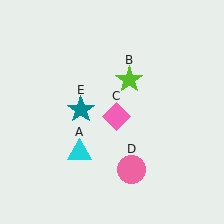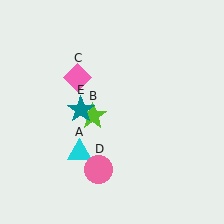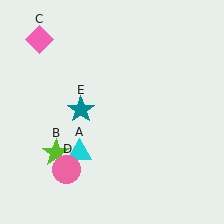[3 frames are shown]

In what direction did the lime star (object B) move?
The lime star (object B) moved down and to the left.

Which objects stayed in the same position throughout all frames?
Cyan triangle (object A) and teal star (object E) remained stationary.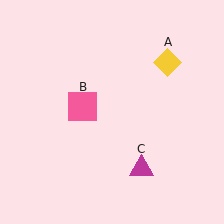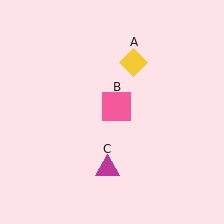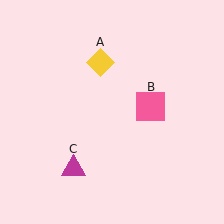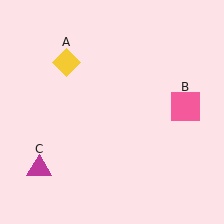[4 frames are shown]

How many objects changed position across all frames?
3 objects changed position: yellow diamond (object A), pink square (object B), magenta triangle (object C).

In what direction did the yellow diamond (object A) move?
The yellow diamond (object A) moved left.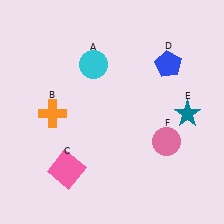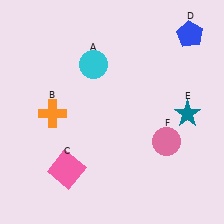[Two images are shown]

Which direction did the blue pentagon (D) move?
The blue pentagon (D) moved up.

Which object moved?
The blue pentagon (D) moved up.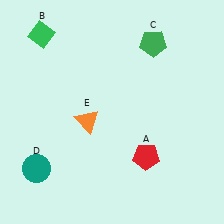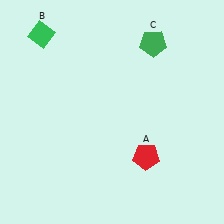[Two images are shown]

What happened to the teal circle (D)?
The teal circle (D) was removed in Image 2. It was in the bottom-left area of Image 1.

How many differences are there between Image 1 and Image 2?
There are 2 differences between the two images.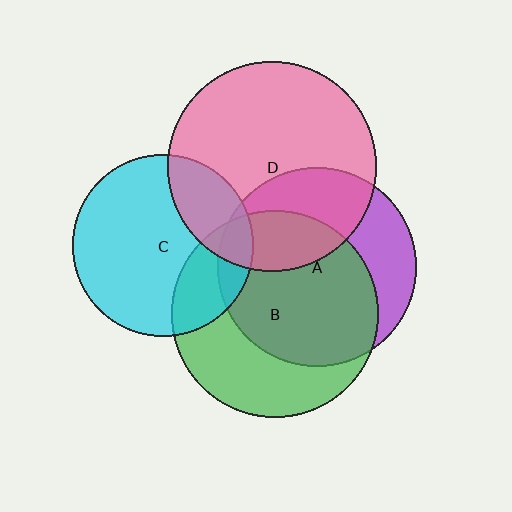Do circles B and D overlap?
Yes.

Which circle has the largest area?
Circle D (pink).